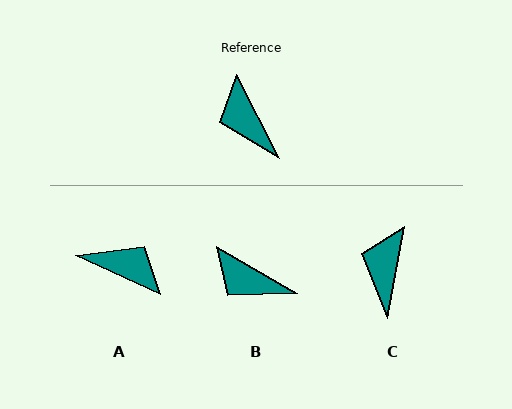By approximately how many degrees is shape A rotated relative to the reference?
Approximately 142 degrees clockwise.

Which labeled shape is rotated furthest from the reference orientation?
A, about 142 degrees away.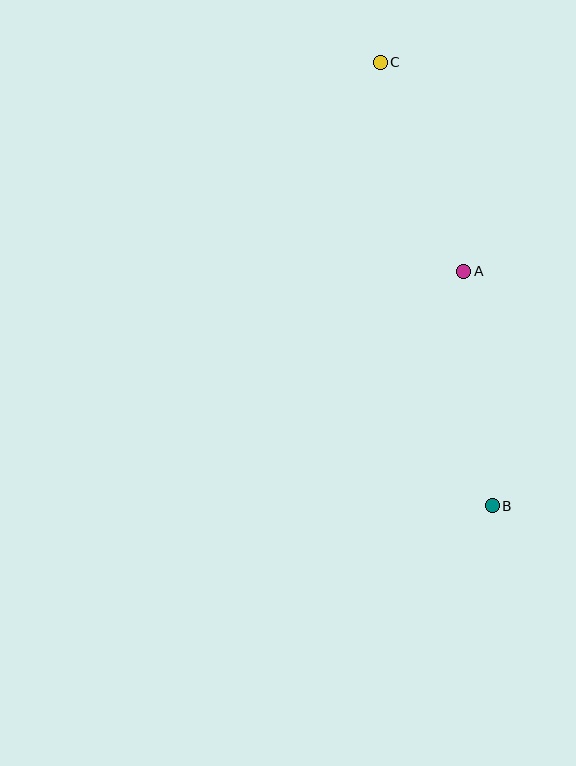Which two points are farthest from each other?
Points B and C are farthest from each other.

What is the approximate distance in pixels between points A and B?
The distance between A and B is approximately 236 pixels.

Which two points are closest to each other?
Points A and C are closest to each other.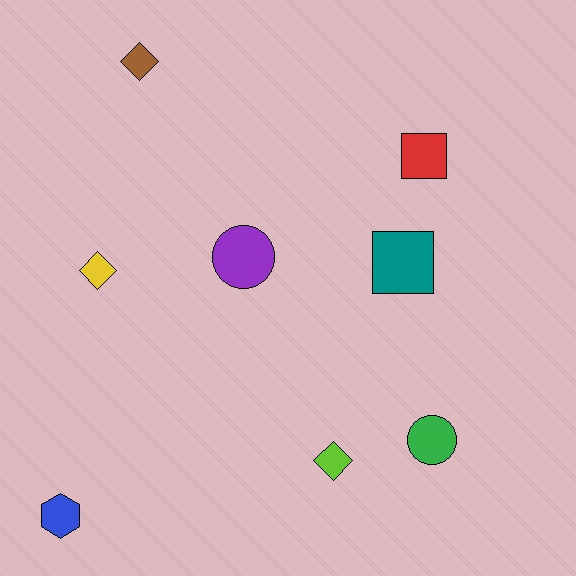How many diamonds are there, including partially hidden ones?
There are 3 diamonds.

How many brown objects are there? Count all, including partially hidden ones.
There is 1 brown object.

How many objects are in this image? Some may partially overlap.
There are 8 objects.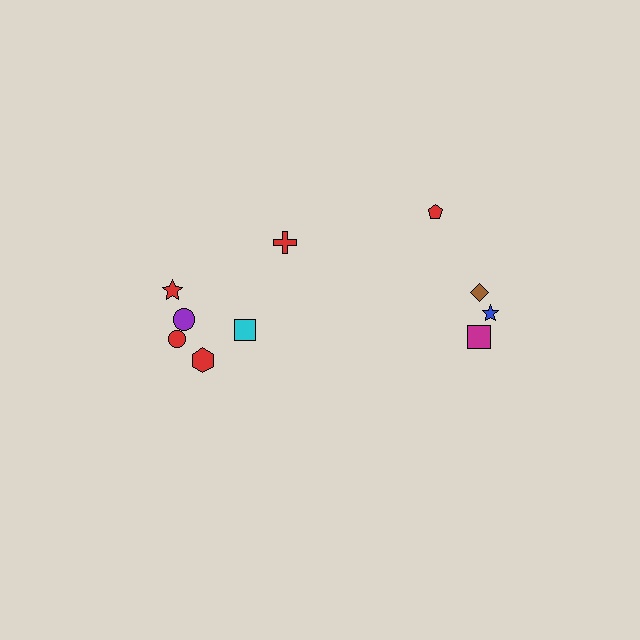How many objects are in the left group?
There are 6 objects.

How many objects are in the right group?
There are 4 objects.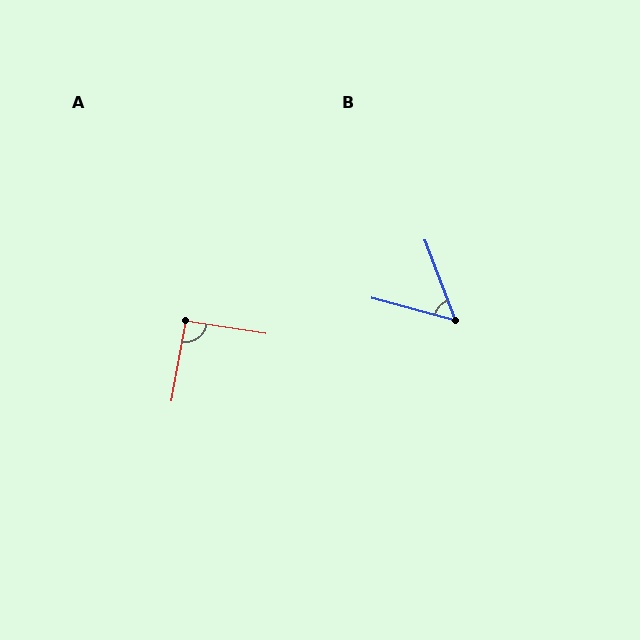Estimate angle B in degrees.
Approximately 54 degrees.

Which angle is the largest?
A, at approximately 91 degrees.